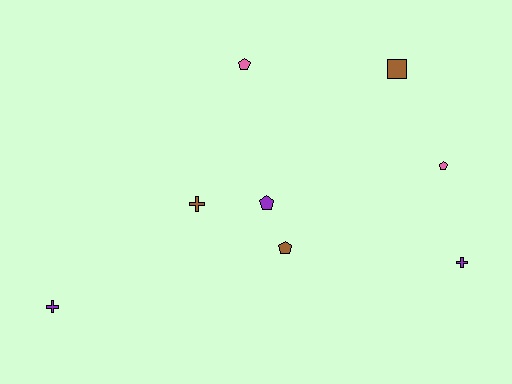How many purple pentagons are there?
There is 1 purple pentagon.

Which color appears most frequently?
Purple, with 3 objects.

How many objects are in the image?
There are 8 objects.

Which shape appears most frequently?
Pentagon, with 4 objects.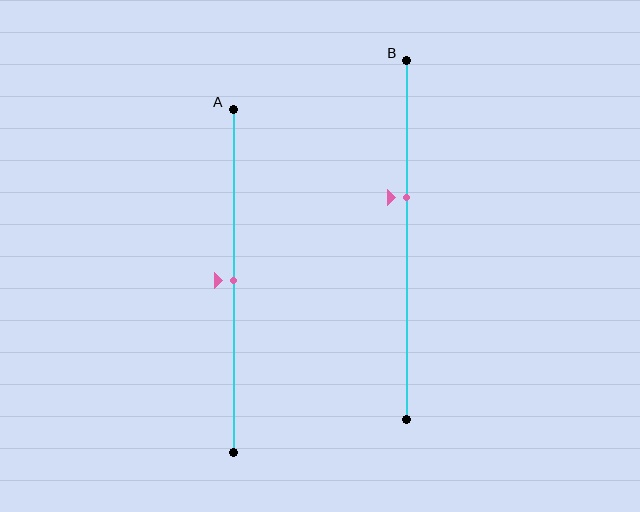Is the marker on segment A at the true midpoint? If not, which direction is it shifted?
Yes, the marker on segment A is at the true midpoint.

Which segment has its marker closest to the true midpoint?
Segment A has its marker closest to the true midpoint.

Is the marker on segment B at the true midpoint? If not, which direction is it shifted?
No, the marker on segment B is shifted upward by about 12% of the segment length.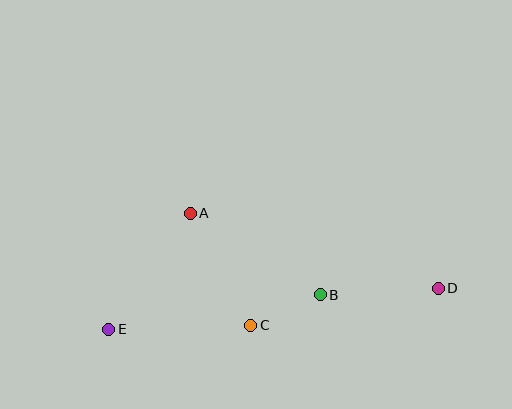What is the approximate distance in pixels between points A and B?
The distance between A and B is approximately 154 pixels.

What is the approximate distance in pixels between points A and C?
The distance between A and C is approximately 127 pixels.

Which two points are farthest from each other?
Points D and E are farthest from each other.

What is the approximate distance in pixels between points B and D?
The distance between B and D is approximately 118 pixels.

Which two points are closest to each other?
Points B and C are closest to each other.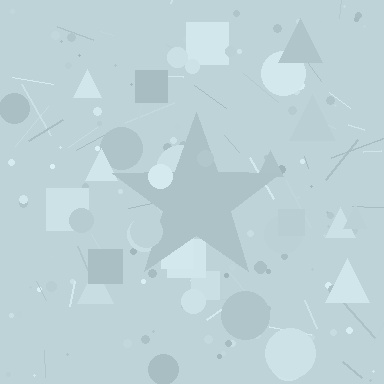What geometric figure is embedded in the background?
A star is embedded in the background.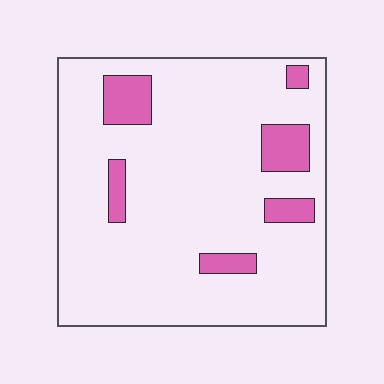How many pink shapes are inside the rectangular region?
6.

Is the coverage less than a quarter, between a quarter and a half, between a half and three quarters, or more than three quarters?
Less than a quarter.